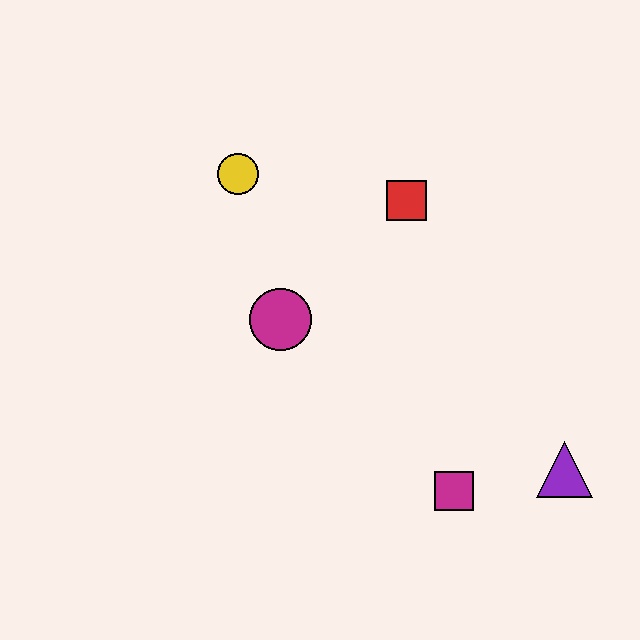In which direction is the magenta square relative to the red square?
The magenta square is below the red square.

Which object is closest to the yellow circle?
The magenta circle is closest to the yellow circle.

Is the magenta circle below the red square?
Yes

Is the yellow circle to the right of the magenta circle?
No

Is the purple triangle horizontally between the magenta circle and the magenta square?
No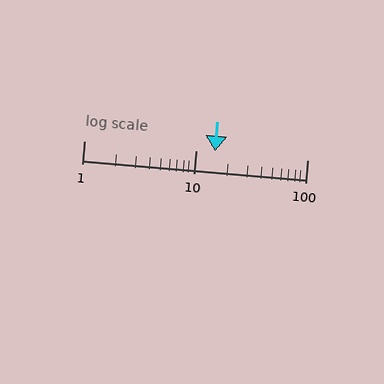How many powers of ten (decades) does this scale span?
The scale spans 2 decades, from 1 to 100.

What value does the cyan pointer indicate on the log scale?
The pointer indicates approximately 15.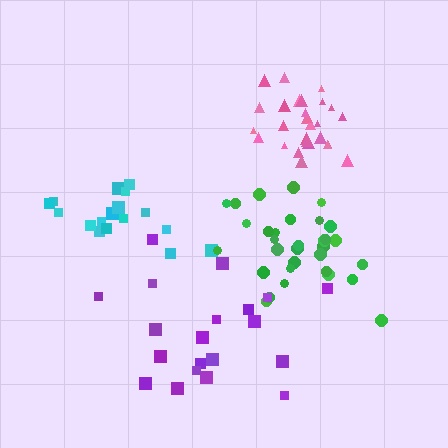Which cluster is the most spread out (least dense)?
Purple.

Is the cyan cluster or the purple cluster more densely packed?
Cyan.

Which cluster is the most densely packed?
Pink.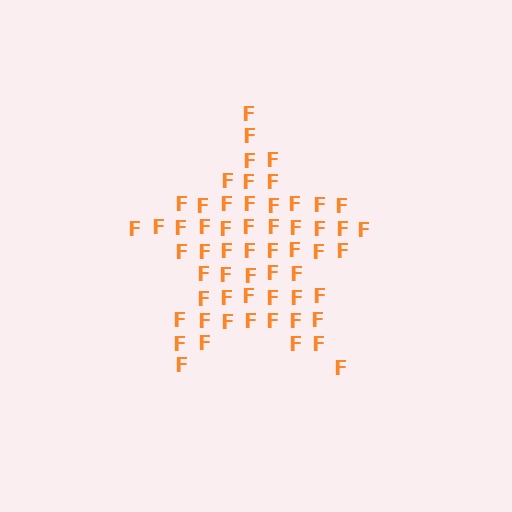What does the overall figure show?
The overall figure shows a star.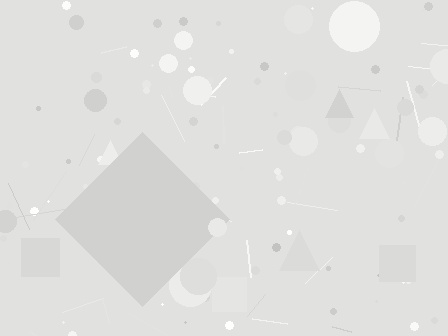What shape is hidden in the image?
A diamond is hidden in the image.